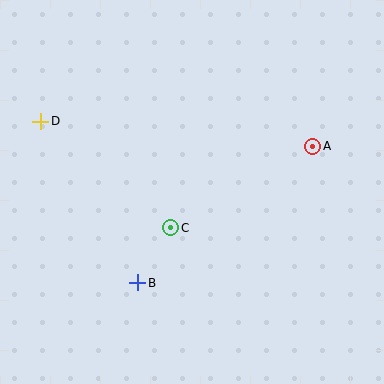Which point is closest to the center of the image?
Point C at (171, 228) is closest to the center.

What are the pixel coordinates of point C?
Point C is at (171, 228).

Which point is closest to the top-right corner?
Point A is closest to the top-right corner.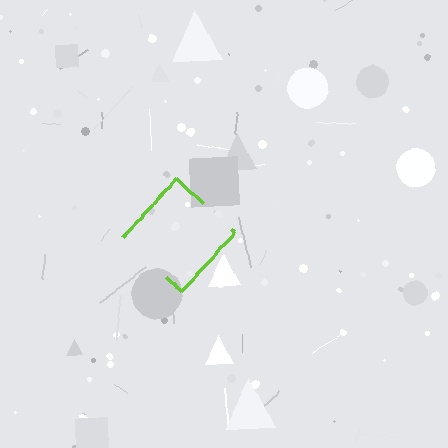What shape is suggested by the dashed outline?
The dashed outline suggests a diamond.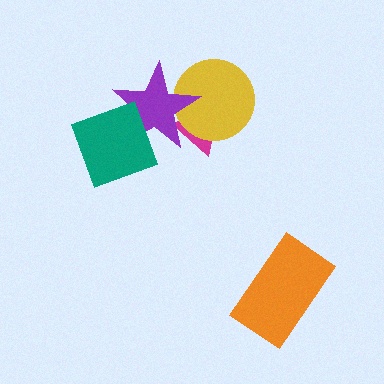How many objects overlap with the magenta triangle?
2 objects overlap with the magenta triangle.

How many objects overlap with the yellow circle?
2 objects overlap with the yellow circle.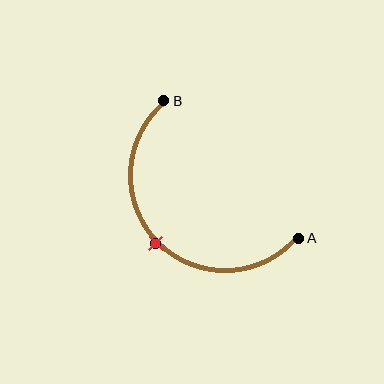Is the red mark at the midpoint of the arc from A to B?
Yes. The red mark lies on the arc at equal arc-length from both A and B — it is the arc midpoint.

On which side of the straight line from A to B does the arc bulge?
The arc bulges below and to the left of the straight line connecting A and B.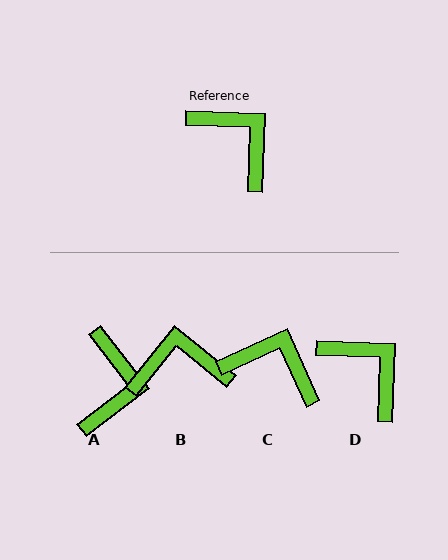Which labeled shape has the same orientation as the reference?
D.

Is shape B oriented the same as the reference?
No, it is off by about 53 degrees.